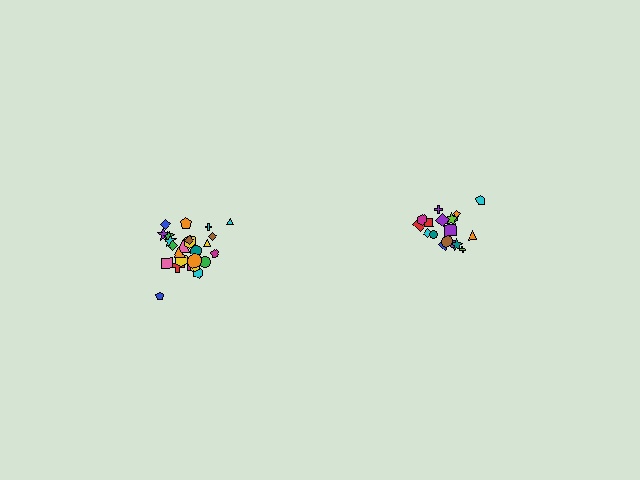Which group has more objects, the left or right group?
The left group.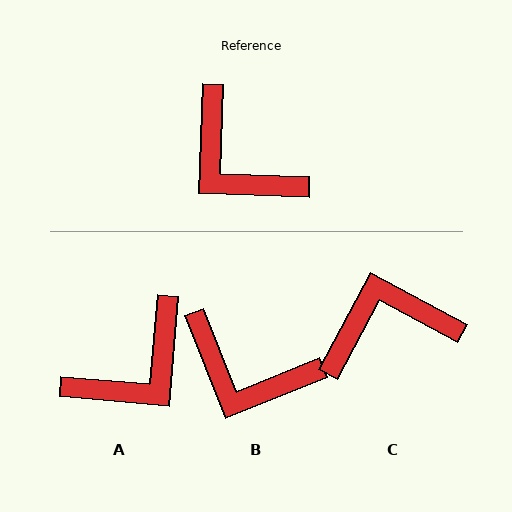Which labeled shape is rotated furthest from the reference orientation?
C, about 116 degrees away.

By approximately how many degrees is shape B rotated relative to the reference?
Approximately 24 degrees counter-clockwise.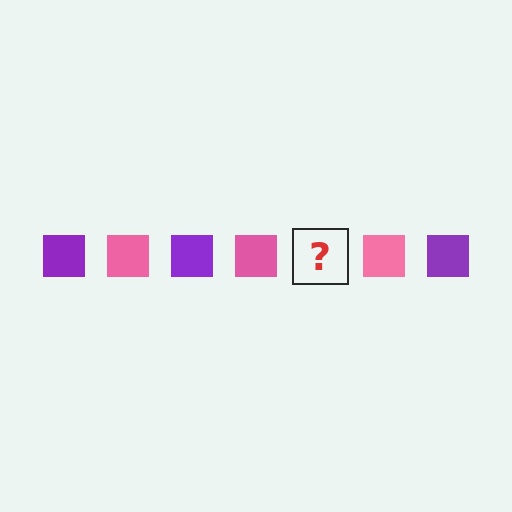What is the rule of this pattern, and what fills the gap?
The rule is that the pattern cycles through purple, pink squares. The gap should be filled with a purple square.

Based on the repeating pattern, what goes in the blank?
The blank should be a purple square.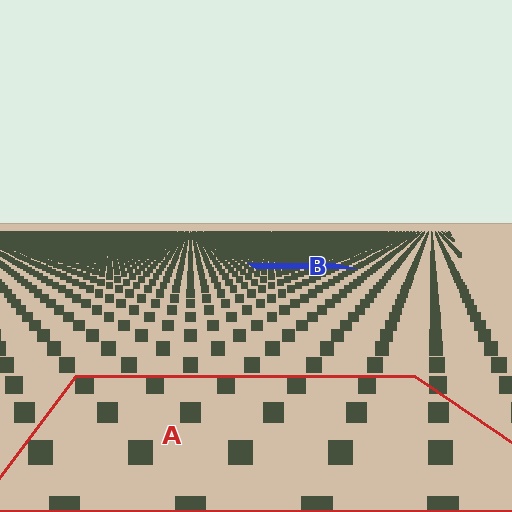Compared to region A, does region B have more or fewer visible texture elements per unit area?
Region B has more texture elements per unit area — they are packed more densely because it is farther away.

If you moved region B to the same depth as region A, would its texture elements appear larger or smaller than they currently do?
They would appear larger. At a closer depth, the same texture elements are projected at a bigger on-screen size.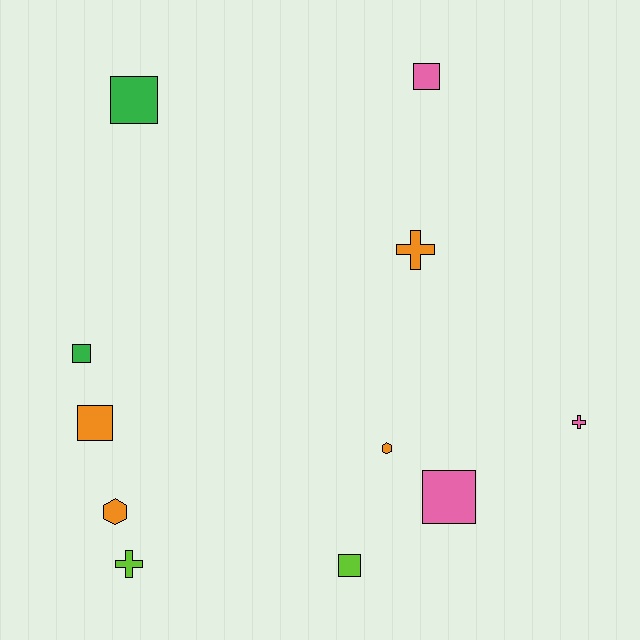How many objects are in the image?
There are 11 objects.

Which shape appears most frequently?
Square, with 6 objects.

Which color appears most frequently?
Orange, with 4 objects.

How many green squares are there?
There are 2 green squares.